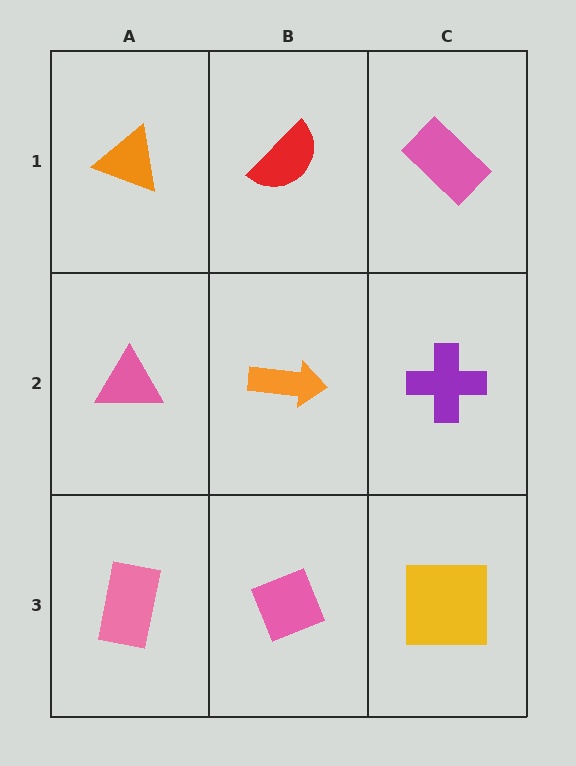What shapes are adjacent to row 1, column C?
A purple cross (row 2, column C), a red semicircle (row 1, column B).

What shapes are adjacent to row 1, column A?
A pink triangle (row 2, column A), a red semicircle (row 1, column B).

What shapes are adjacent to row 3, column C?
A purple cross (row 2, column C), a pink diamond (row 3, column B).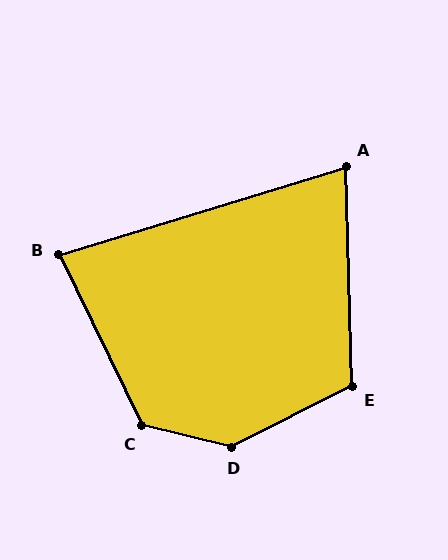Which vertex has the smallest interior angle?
A, at approximately 75 degrees.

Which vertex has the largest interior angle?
D, at approximately 140 degrees.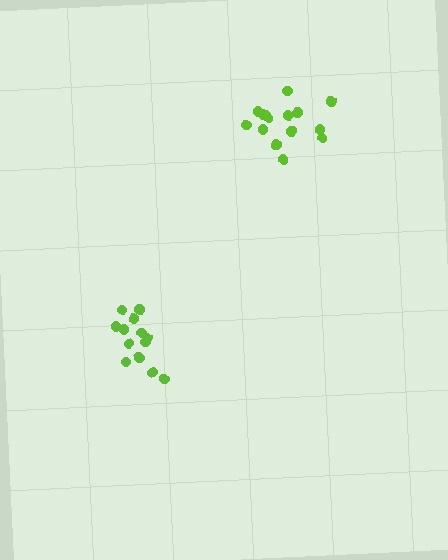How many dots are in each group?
Group 1: 15 dots, Group 2: 13 dots (28 total).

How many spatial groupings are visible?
There are 2 spatial groupings.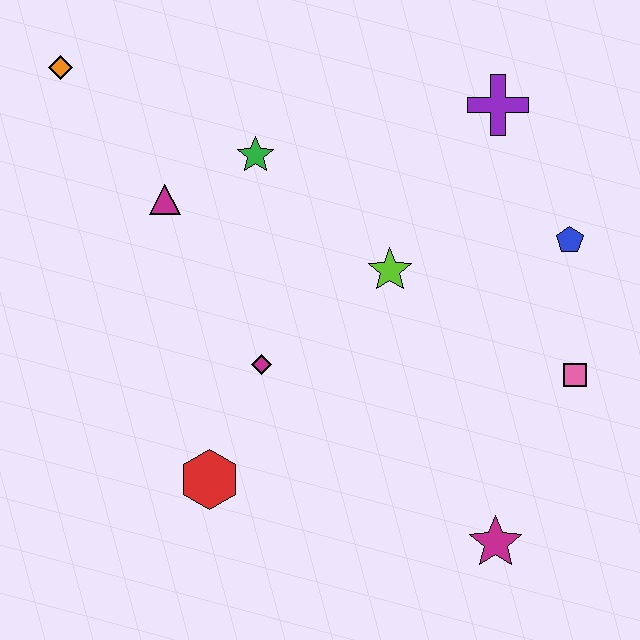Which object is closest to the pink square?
The blue pentagon is closest to the pink square.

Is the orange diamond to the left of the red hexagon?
Yes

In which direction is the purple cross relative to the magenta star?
The purple cross is above the magenta star.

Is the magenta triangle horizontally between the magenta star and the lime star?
No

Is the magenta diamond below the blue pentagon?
Yes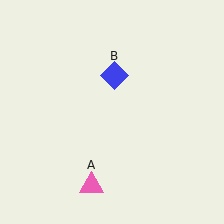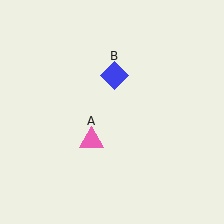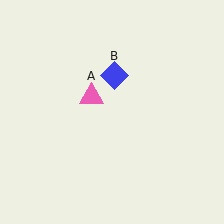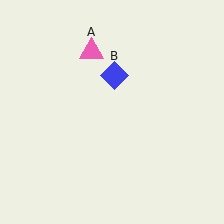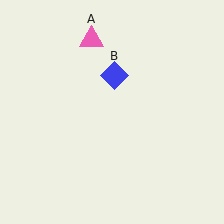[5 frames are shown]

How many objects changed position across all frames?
1 object changed position: pink triangle (object A).